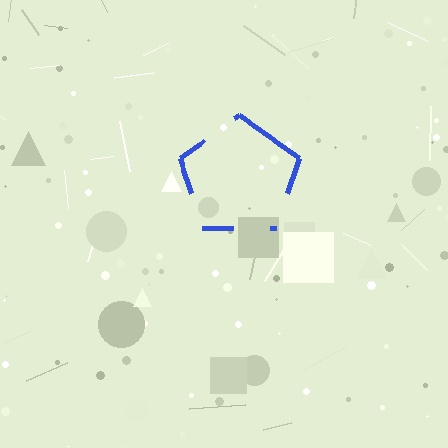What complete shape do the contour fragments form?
The contour fragments form a pentagon.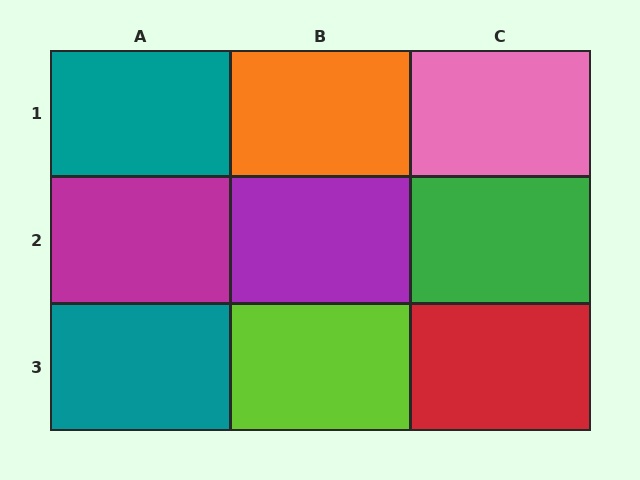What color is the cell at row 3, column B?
Lime.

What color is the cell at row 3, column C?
Red.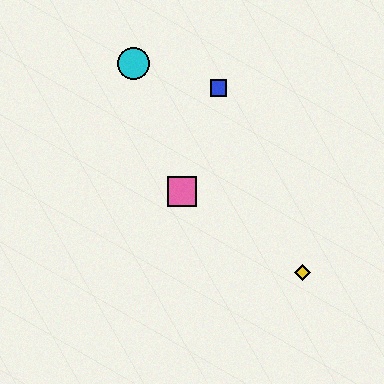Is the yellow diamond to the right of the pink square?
Yes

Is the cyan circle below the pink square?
No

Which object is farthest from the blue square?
The yellow diamond is farthest from the blue square.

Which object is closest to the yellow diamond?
The pink square is closest to the yellow diamond.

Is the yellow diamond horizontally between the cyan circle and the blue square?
No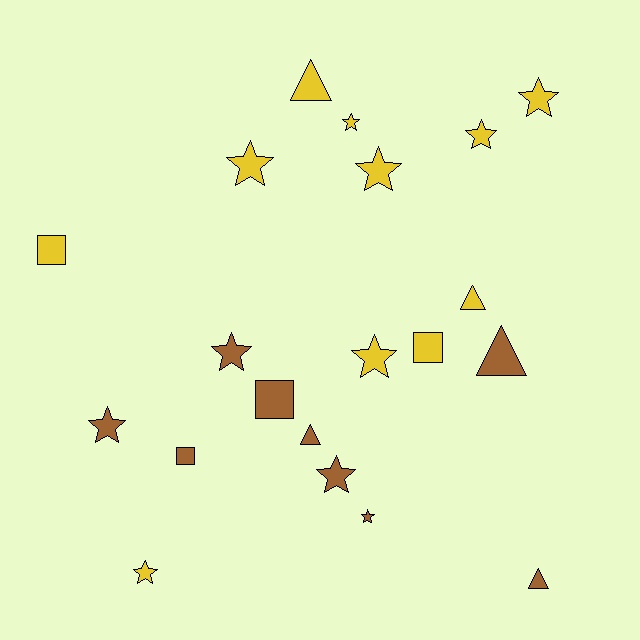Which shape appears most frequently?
Star, with 11 objects.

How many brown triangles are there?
There are 3 brown triangles.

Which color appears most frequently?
Yellow, with 11 objects.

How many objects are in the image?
There are 20 objects.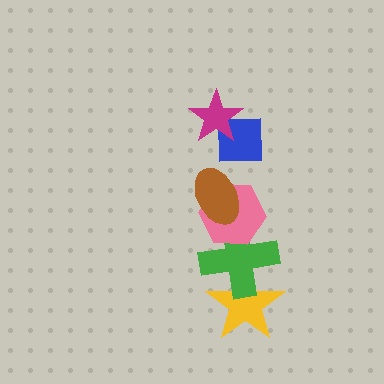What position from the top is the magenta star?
The magenta star is 1st from the top.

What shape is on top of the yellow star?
The green cross is on top of the yellow star.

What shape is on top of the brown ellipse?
The blue square is on top of the brown ellipse.